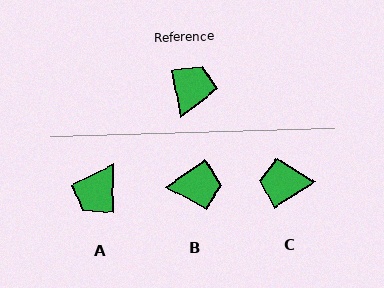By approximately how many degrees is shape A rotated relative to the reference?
Approximately 169 degrees counter-clockwise.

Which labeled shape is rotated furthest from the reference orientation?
A, about 169 degrees away.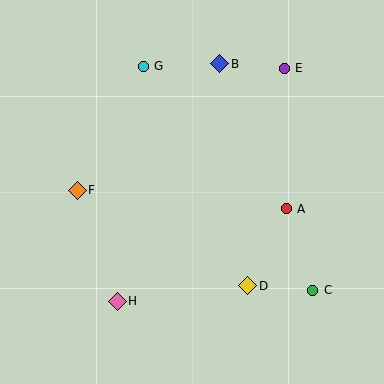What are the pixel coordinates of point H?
Point H is at (117, 301).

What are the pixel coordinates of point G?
Point G is at (143, 66).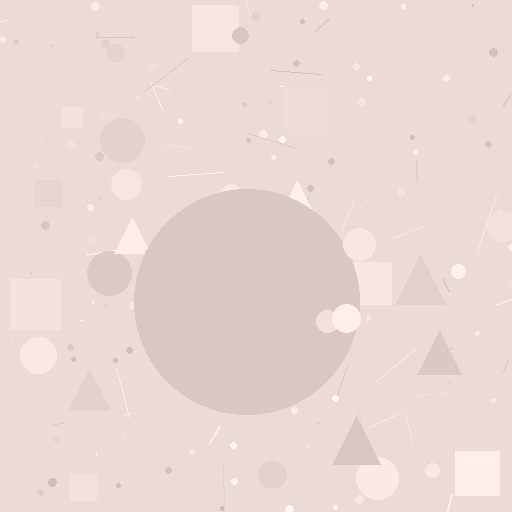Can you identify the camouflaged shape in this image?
The camouflaged shape is a circle.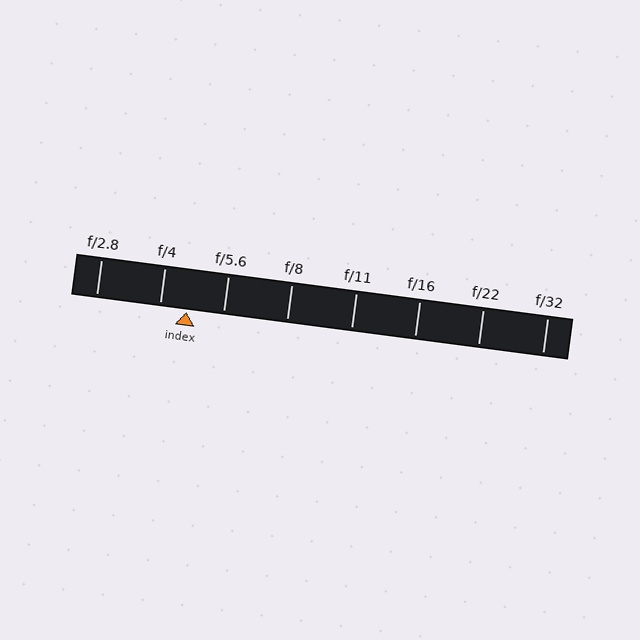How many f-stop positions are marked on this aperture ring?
There are 8 f-stop positions marked.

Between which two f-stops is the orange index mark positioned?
The index mark is between f/4 and f/5.6.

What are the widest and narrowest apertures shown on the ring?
The widest aperture shown is f/2.8 and the narrowest is f/32.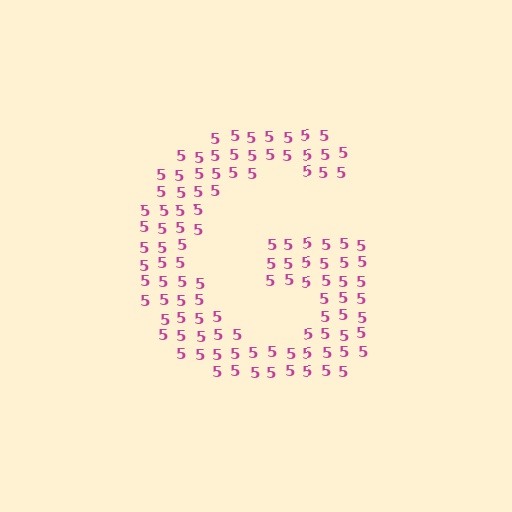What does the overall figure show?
The overall figure shows the letter G.